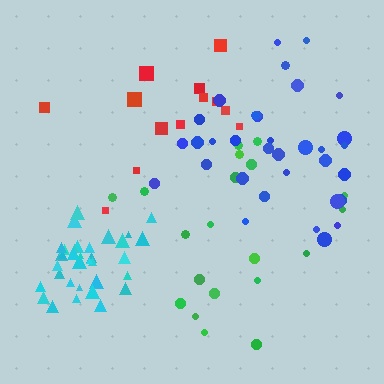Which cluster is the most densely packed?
Cyan.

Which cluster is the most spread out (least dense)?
Green.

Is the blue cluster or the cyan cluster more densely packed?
Cyan.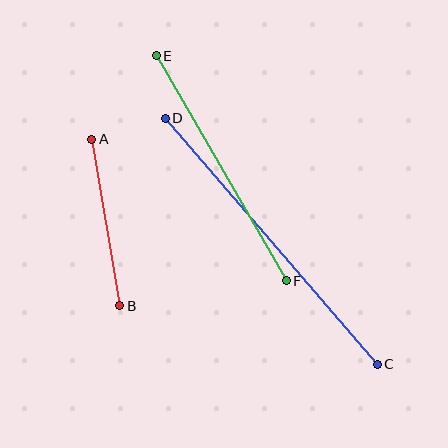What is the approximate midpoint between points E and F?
The midpoint is at approximately (221, 168) pixels.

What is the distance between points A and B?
The distance is approximately 169 pixels.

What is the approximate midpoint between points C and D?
The midpoint is at approximately (271, 241) pixels.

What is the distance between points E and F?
The distance is approximately 260 pixels.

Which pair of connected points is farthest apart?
Points C and D are farthest apart.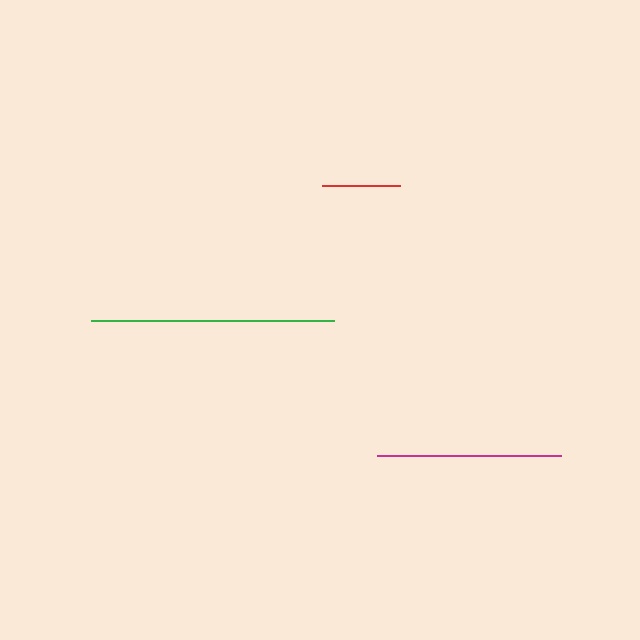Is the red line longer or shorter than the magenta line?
The magenta line is longer than the red line.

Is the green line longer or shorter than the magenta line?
The green line is longer than the magenta line.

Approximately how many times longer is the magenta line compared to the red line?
The magenta line is approximately 2.3 times the length of the red line.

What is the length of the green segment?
The green segment is approximately 243 pixels long.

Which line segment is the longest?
The green line is the longest at approximately 243 pixels.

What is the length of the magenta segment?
The magenta segment is approximately 184 pixels long.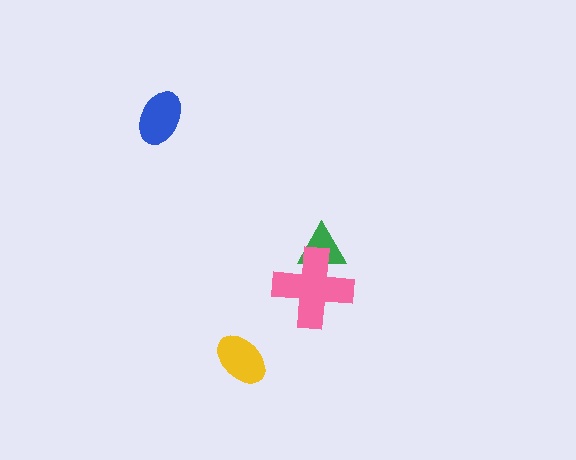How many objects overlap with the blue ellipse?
0 objects overlap with the blue ellipse.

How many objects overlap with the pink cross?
1 object overlaps with the pink cross.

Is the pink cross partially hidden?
No, no other shape covers it.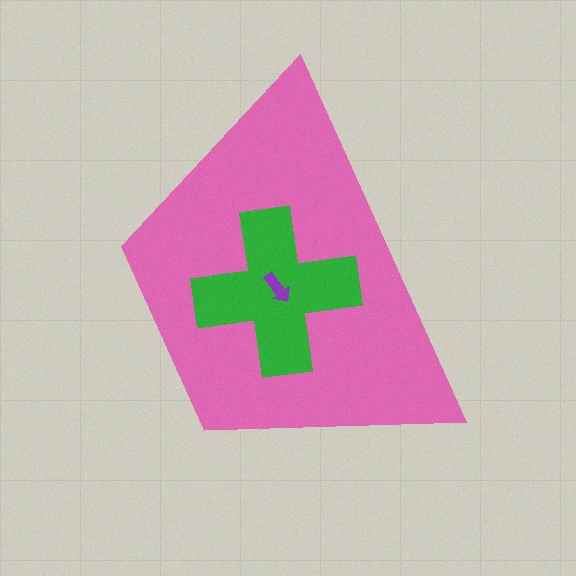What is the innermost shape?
The purple arrow.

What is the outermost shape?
The pink trapezoid.